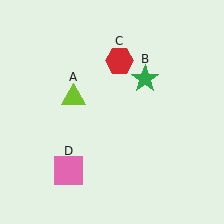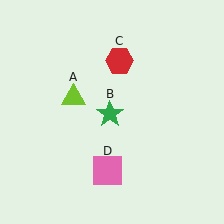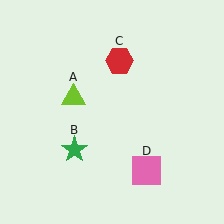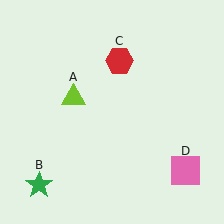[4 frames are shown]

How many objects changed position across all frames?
2 objects changed position: green star (object B), pink square (object D).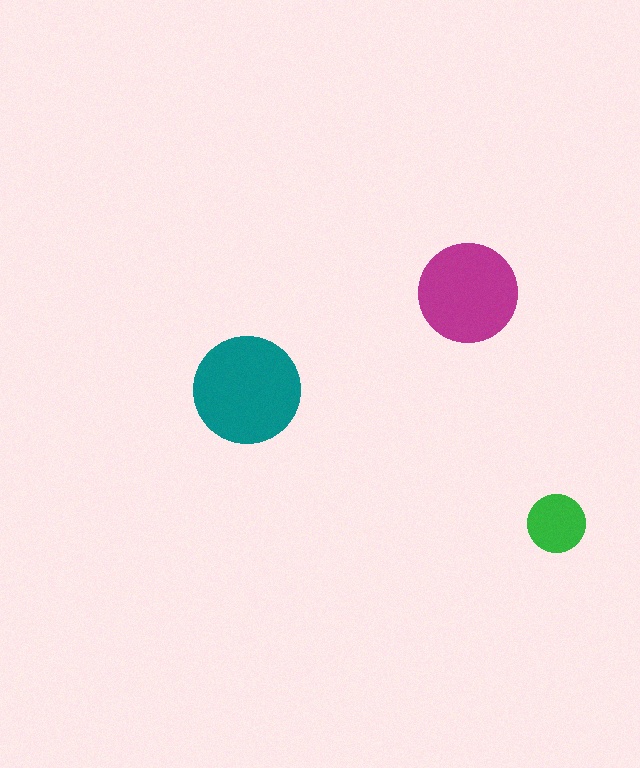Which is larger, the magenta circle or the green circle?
The magenta one.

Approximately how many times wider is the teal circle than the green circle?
About 2 times wider.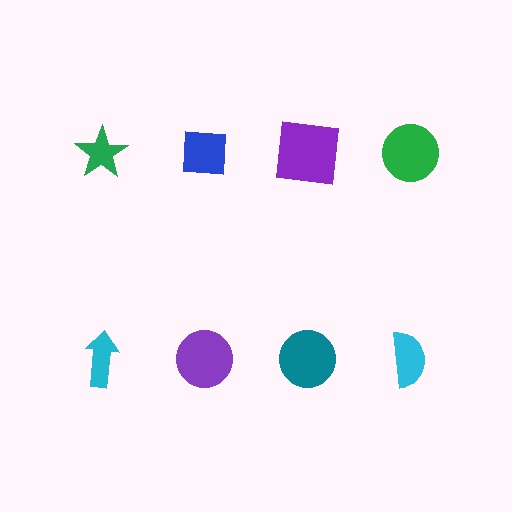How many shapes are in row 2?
4 shapes.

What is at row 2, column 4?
A cyan semicircle.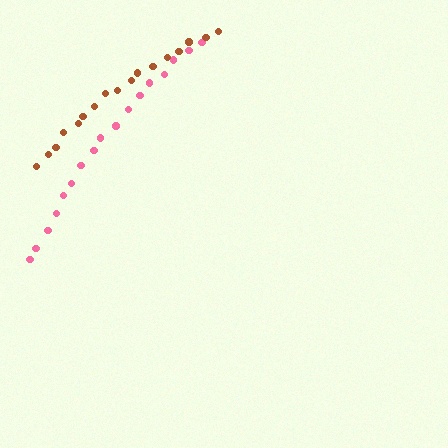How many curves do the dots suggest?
There are 2 distinct paths.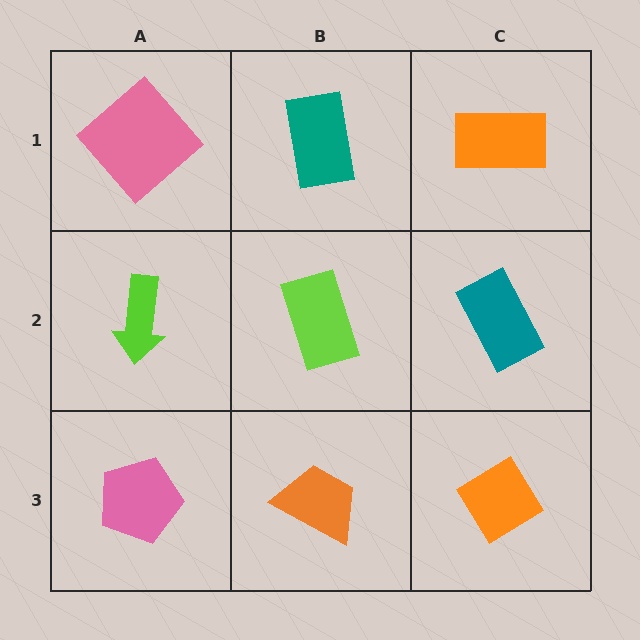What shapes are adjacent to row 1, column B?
A lime rectangle (row 2, column B), a pink diamond (row 1, column A), an orange rectangle (row 1, column C).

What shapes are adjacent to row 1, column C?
A teal rectangle (row 2, column C), a teal rectangle (row 1, column B).